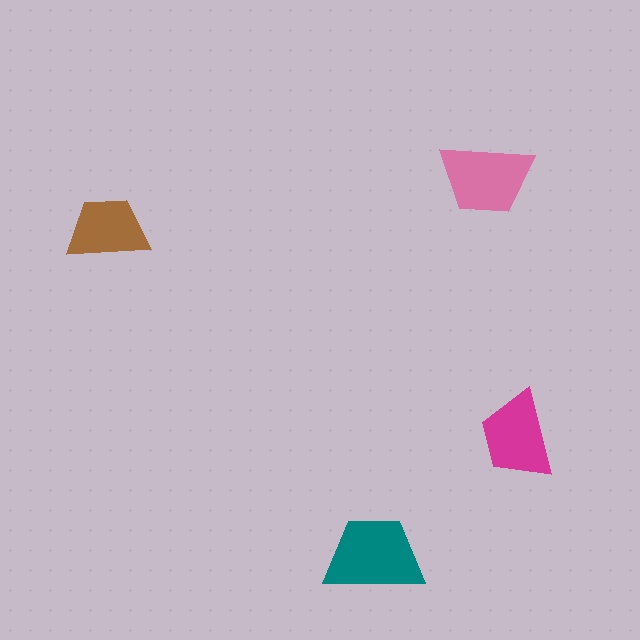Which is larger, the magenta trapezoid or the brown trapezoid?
The magenta one.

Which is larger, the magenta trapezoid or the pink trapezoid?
The pink one.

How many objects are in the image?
There are 4 objects in the image.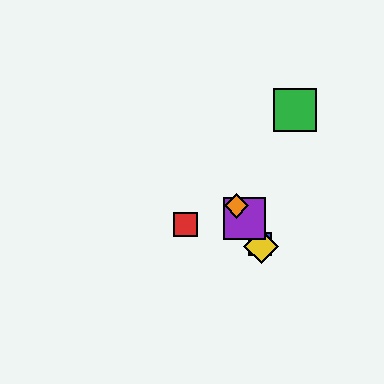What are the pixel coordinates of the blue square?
The blue square is at (260, 244).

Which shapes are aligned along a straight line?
The blue square, the yellow diamond, the purple square, the orange diamond are aligned along a straight line.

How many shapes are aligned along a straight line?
4 shapes (the blue square, the yellow diamond, the purple square, the orange diamond) are aligned along a straight line.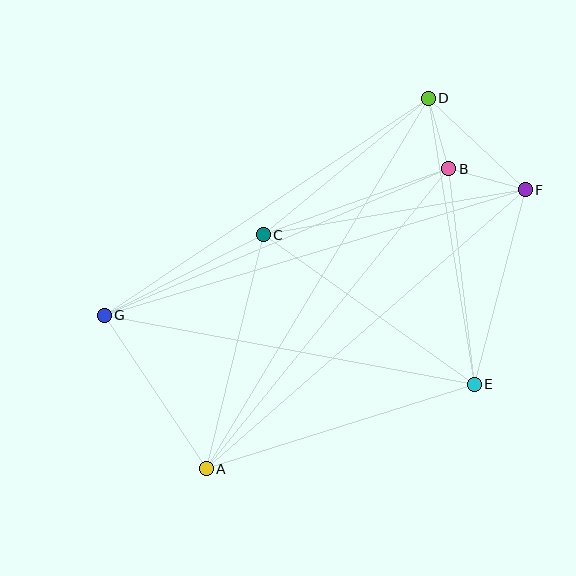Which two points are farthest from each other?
Points F and G are farthest from each other.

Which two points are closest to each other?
Points B and D are closest to each other.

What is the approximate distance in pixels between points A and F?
The distance between A and F is approximately 424 pixels.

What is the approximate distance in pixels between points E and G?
The distance between E and G is approximately 377 pixels.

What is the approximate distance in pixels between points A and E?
The distance between A and E is approximately 281 pixels.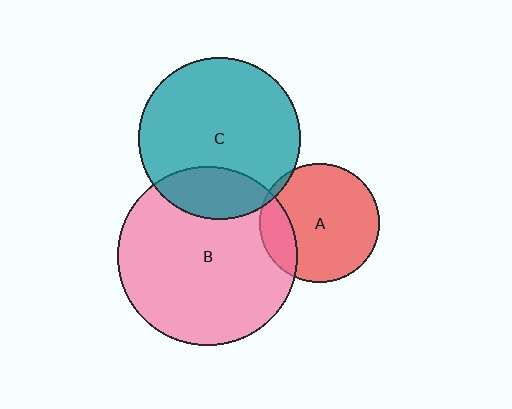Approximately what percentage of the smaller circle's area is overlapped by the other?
Approximately 20%.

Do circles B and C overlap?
Yes.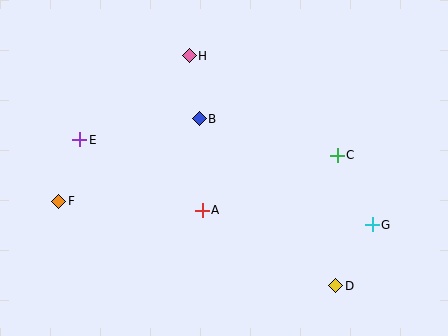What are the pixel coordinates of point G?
Point G is at (372, 225).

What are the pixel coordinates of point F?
Point F is at (59, 201).